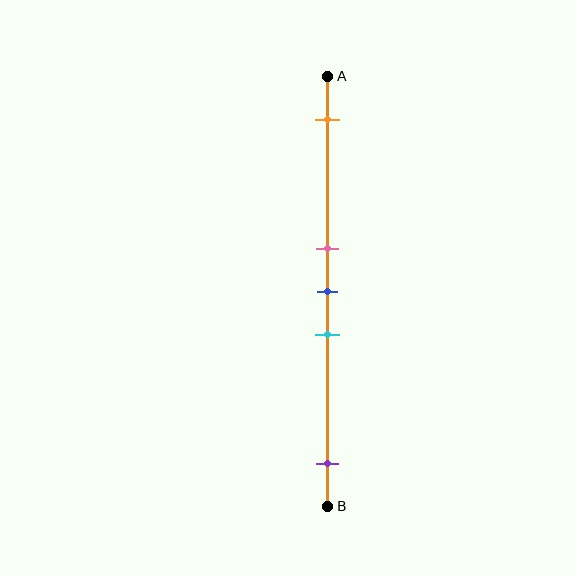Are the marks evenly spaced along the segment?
No, the marks are not evenly spaced.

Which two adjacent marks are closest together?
The pink and blue marks are the closest adjacent pair.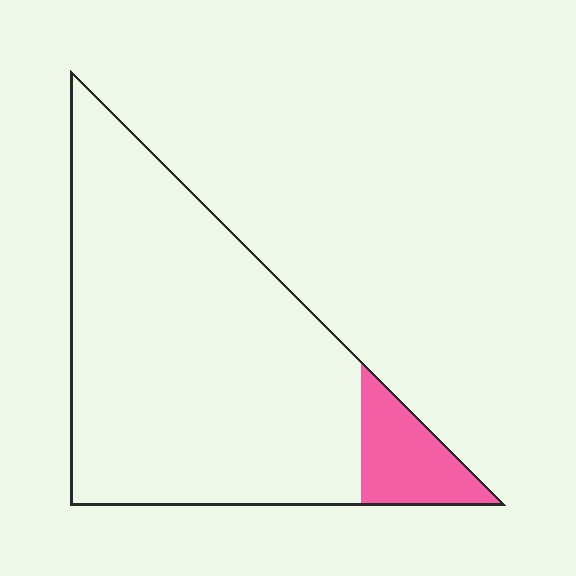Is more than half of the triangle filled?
No.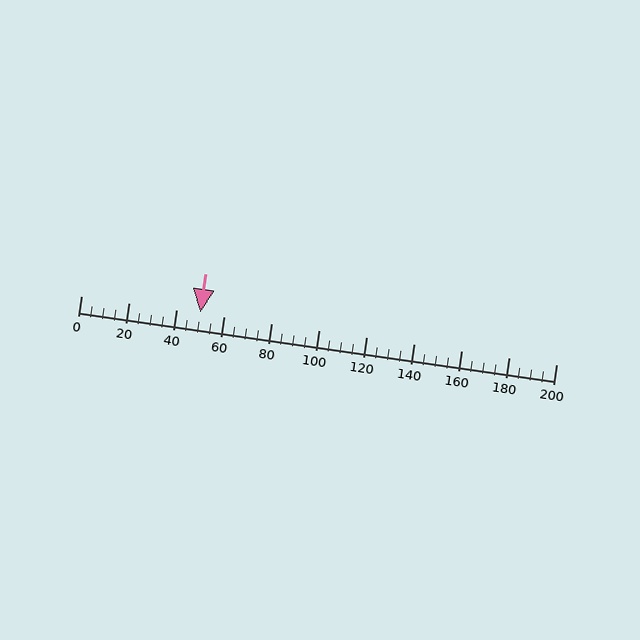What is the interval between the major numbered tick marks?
The major tick marks are spaced 20 units apart.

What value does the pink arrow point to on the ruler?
The pink arrow points to approximately 50.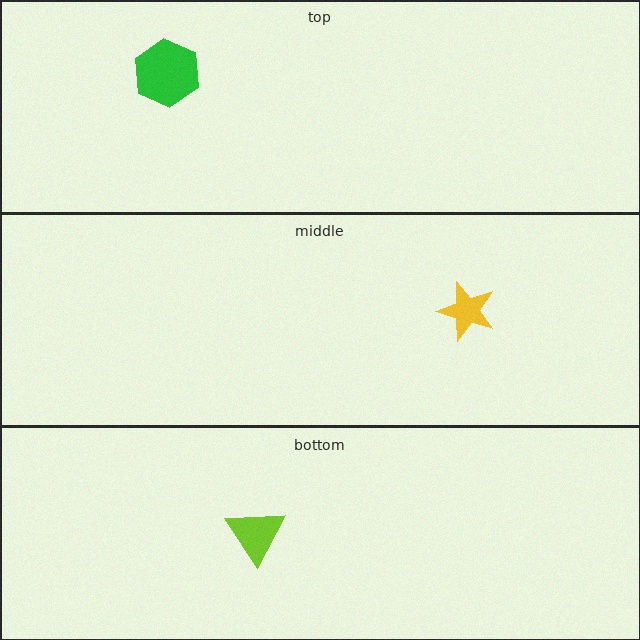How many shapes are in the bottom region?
1.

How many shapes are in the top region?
1.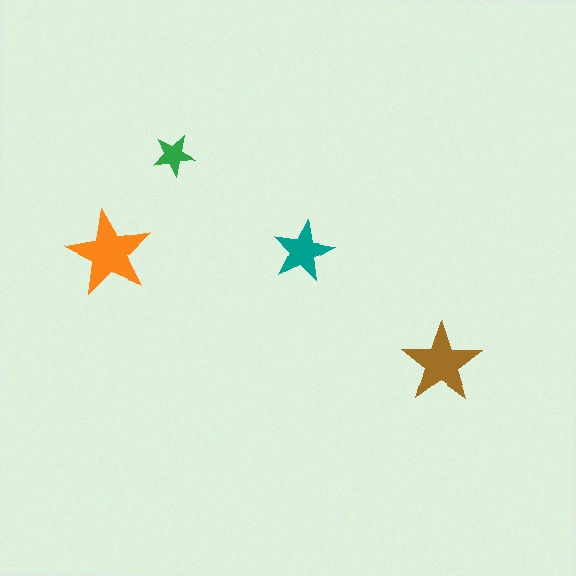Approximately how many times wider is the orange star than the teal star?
About 1.5 times wider.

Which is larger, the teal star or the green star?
The teal one.